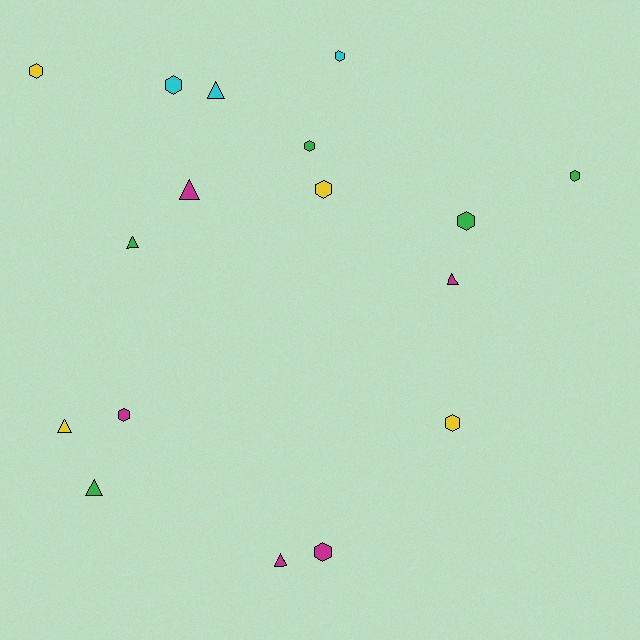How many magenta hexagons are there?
There are 2 magenta hexagons.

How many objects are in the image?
There are 17 objects.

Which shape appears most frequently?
Hexagon, with 10 objects.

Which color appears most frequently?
Green, with 5 objects.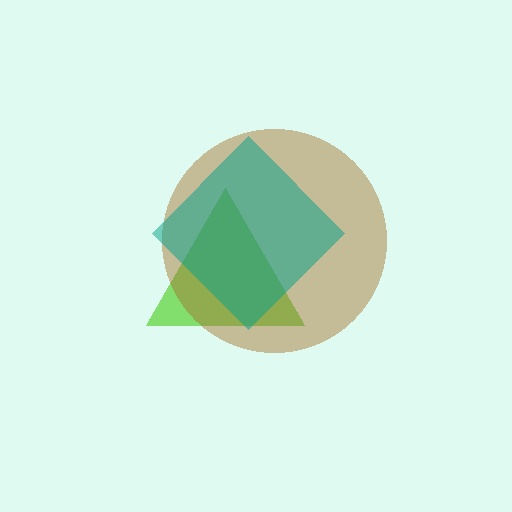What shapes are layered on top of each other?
The layered shapes are: a lime triangle, a brown circle, a teal diamond.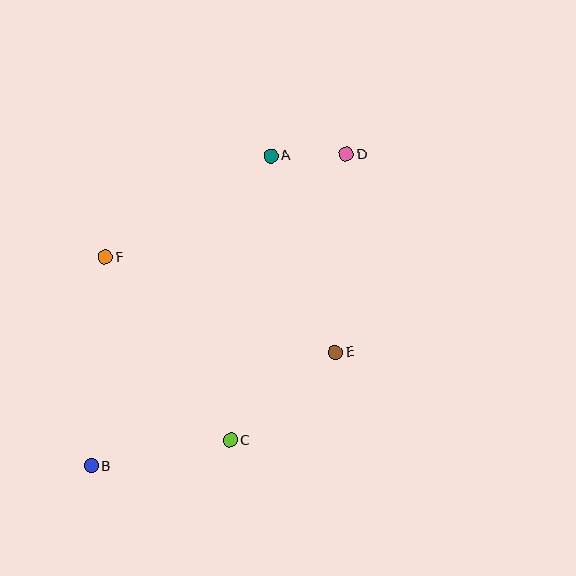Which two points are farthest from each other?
Points B and D are farthest from each other.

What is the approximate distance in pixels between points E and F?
The distance between E and F is approximately 249 pixels.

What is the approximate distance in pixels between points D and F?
The distance between D and F is approximately 262 pixels.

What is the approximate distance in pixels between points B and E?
The distance between B and E is approximately 269 pixels.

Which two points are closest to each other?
Points A and D are closest to each other.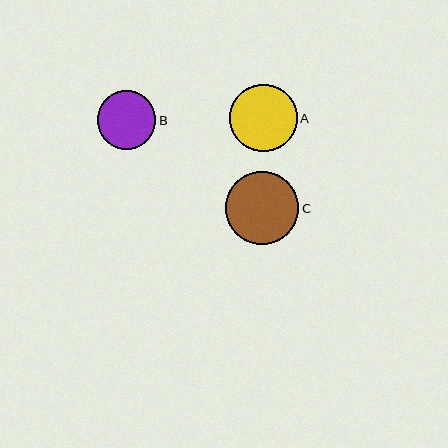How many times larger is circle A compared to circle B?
Circle A is approximately 1.1 times the size of circle B.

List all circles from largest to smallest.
From largest to smallest: C, A, B.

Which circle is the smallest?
Circle B is the smallest with a size of approximately 59 pixels.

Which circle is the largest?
Circle C is the largest with a size of approximately 73 pixels.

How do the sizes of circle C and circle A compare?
Circle C and circle A are approximately the same size.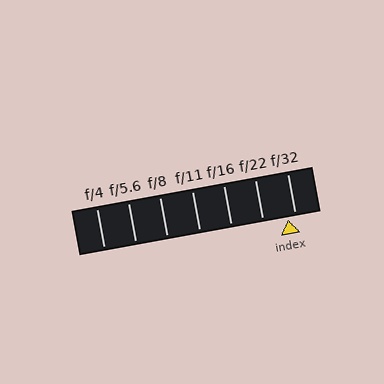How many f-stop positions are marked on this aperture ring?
There are 7 f-stop positions marked.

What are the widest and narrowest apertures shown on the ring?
The widest aperture shown is f/4 and the narrowest is f/32.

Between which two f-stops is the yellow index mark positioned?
The index mark is between f/22 and f/32.